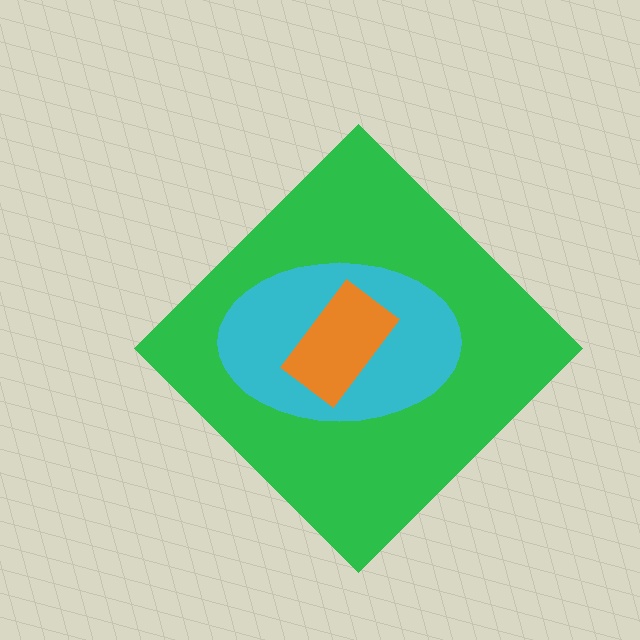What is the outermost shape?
The green diamond.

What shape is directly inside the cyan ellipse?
The orange rectangle.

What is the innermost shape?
The orange rectangle.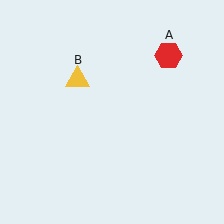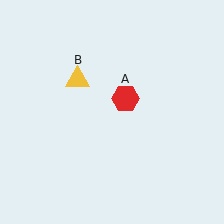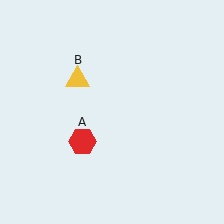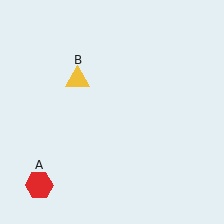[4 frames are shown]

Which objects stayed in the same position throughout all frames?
Yellow triangle (object B) remained stationary.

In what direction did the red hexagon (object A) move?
The red hexagon (object A) moved down and to the left.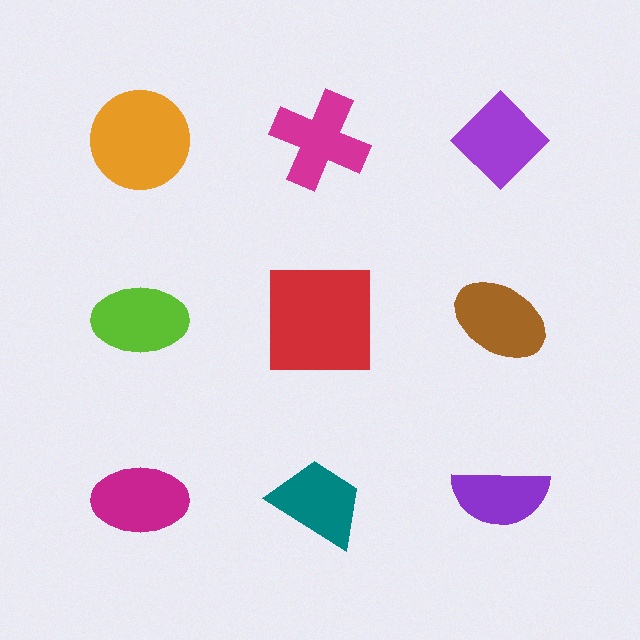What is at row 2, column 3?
A brown ellipse.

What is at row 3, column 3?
A purple semicircle.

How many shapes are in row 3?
3 shapes.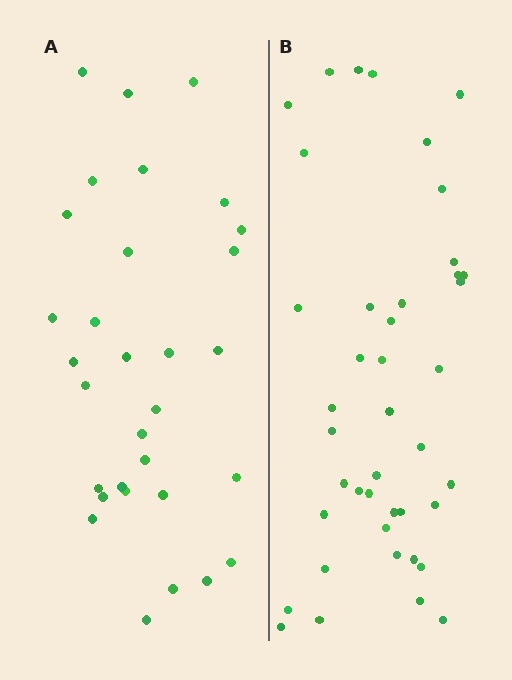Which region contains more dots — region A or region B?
Region B (the right region) has more dots.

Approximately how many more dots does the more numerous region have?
Region B has roughly 12 or so more dots than region A.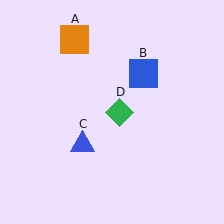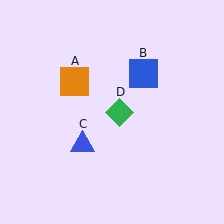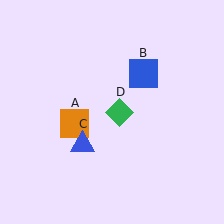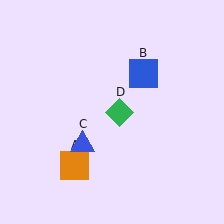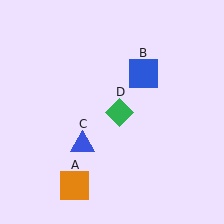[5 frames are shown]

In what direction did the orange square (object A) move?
The orange square (object A) moved down.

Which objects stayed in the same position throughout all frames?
Blue square (object B) and blue triangle (object C) and green diamond (object D) remained stationary.